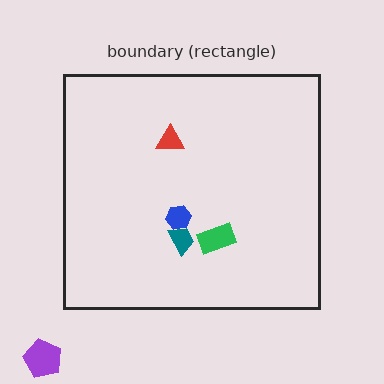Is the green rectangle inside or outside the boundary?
Inside.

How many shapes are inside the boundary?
4 inside, 1 outside.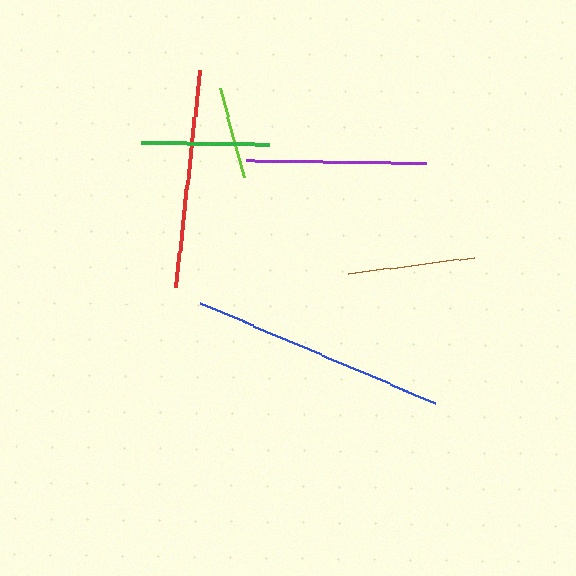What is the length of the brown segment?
The brown segment is approximately 127 pixels long.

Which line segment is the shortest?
The lime line is the shortest at approximately 92 pixels.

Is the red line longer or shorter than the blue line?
The blue line is longer than the red line.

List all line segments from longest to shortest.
From longest to shortest: blue, red, purple, green, brown, lime.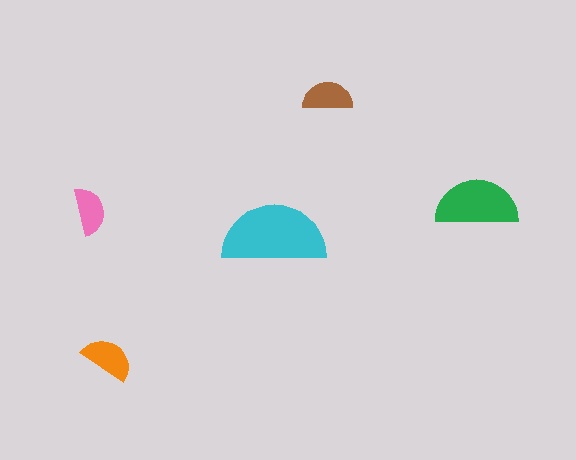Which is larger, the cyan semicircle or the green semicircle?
The cyan one.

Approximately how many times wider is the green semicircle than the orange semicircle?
About 1.5 times wider.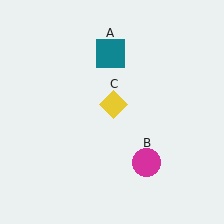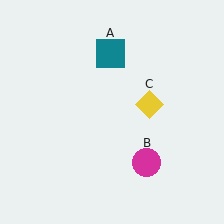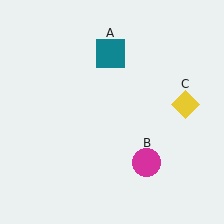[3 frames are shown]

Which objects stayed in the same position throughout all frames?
Teal square (object A) and magenta circle (object B) remained stationary.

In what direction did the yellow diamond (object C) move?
The yellow diamond (object C) moved right.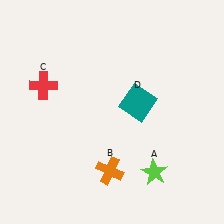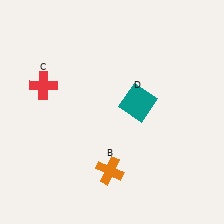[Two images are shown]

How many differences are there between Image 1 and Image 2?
There is 1 difference between the two images.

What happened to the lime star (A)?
The lime star (A) was removed in Image 2. It was in the bottom-right area of Image 1.